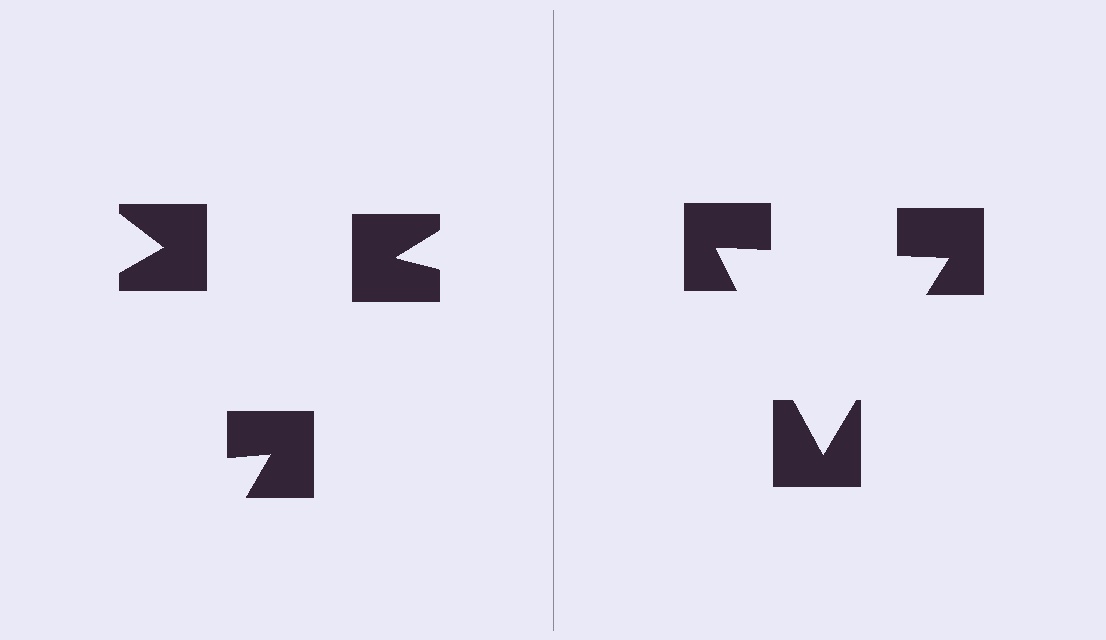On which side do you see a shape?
An illusory triangle appears on the right side. On the left side the wedge cuts are rotated, so no coherent shape forms.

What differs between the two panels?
The notched squares are positioned identically on both sides; only the wedge orientations differ. On the right they align to a triangle; on the left they are misaligned.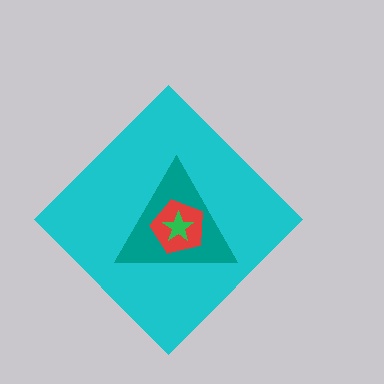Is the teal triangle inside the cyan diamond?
Yes.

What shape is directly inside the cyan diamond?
The teal triangle.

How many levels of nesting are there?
4.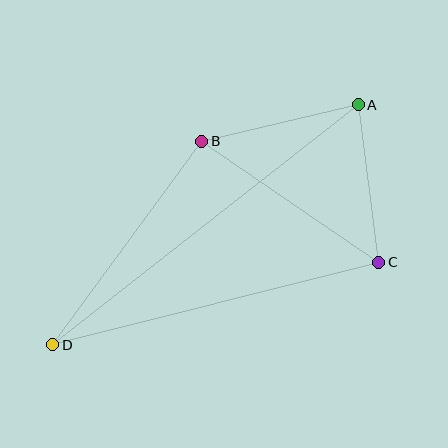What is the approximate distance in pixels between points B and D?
The distance between B and D is approximately 252 pixels.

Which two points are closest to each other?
Points A and C are closest to each other.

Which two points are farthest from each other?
Points A and D are farthest from each other.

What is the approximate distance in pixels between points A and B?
The distance between A and B is approximately 161 pixels.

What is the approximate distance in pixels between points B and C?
The distance between B and C is approximately 215 pixels.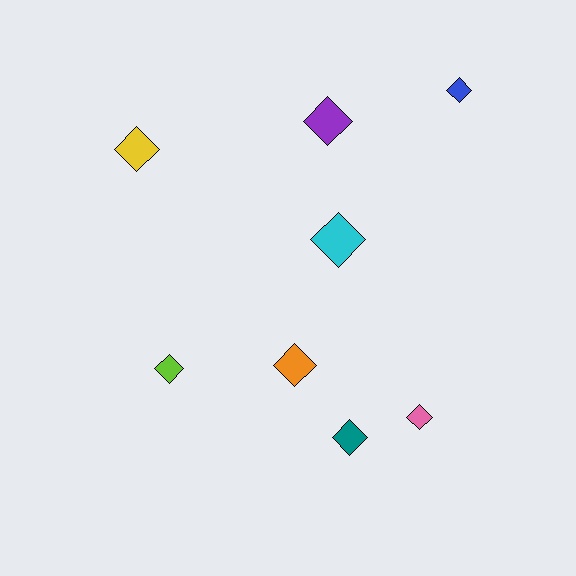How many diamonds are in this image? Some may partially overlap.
There are 8 diamonds.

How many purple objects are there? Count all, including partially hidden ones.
There is 1 purple object.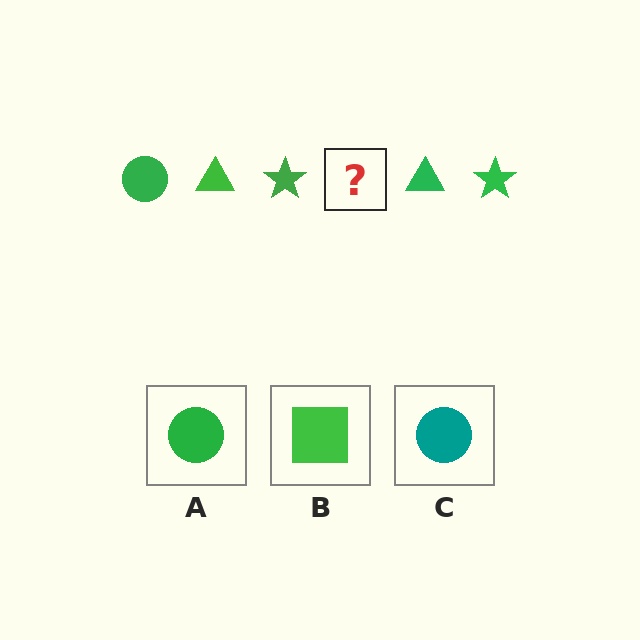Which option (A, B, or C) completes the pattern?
A.